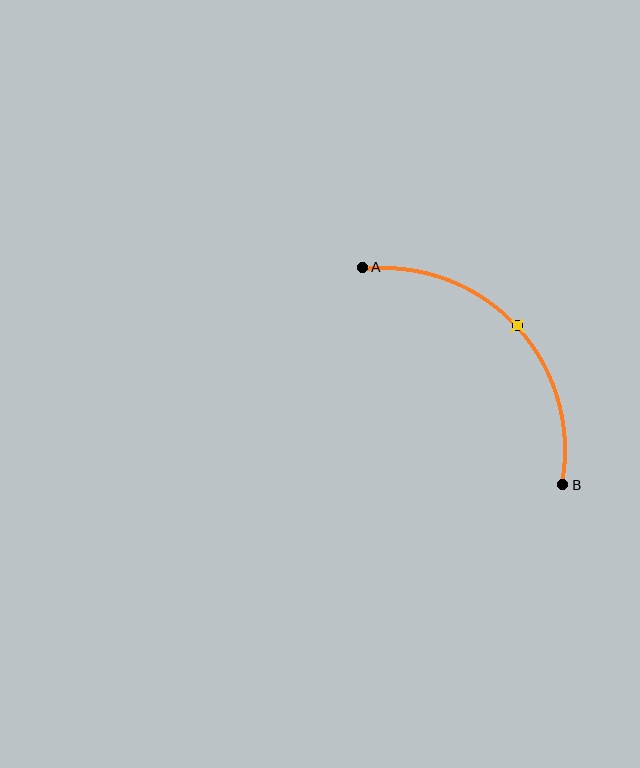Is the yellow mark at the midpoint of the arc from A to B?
Yes. The yellow mark lies on the arc at equal arc-length from both A and B — it is the arc midpoint.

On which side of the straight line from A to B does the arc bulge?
The arc bulges above and to the right of the straight line connecting A and B.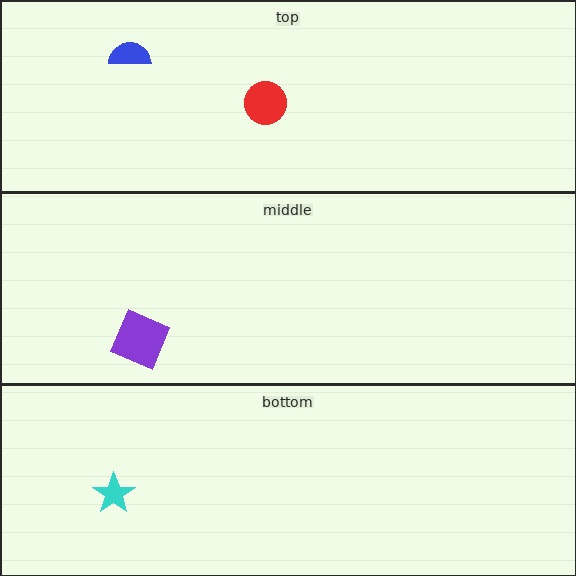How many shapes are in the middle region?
1.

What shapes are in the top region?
The red circle, the blue semicircle.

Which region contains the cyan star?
The bottom region.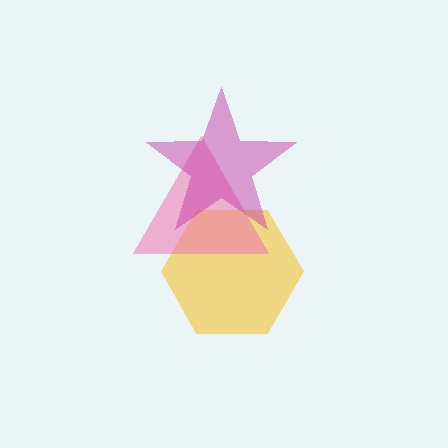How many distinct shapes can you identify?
There are 3 distinct shapes: a yellow hexagon, a pink triangle, a magenta star.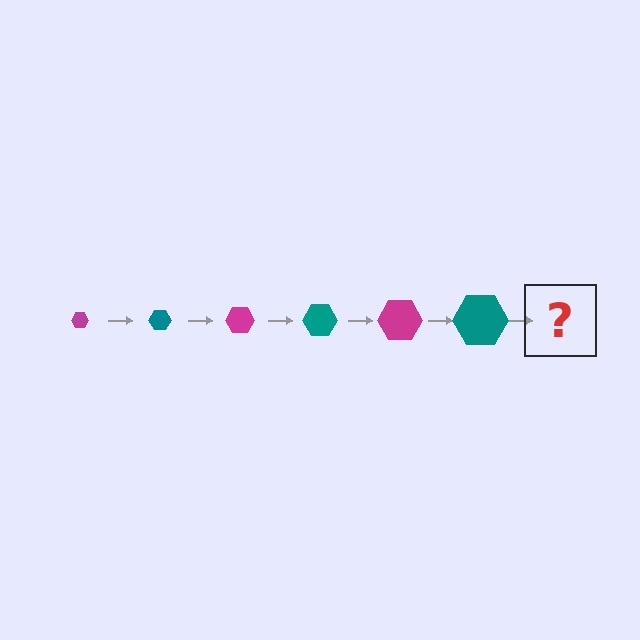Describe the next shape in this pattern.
It should be a magenta hexagon, larger than the previous one.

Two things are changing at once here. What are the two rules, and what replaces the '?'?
The two rules are that the hexagon grows larger each step and the color cycles through magenta and teal. The '?' should be a magenta hexagon, larger than the previous one.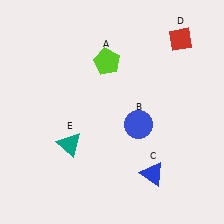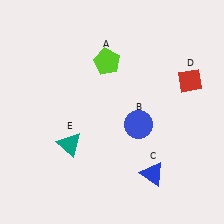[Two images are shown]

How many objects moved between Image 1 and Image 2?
1 object moved between the two images.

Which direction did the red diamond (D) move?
The red diamond (D) moved down.